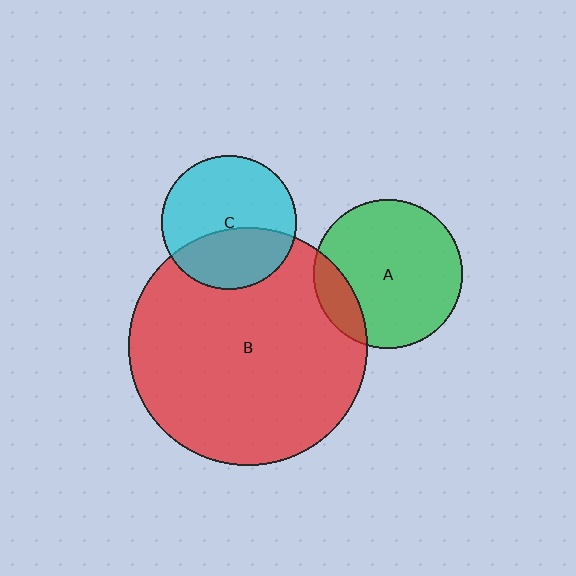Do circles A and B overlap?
Yes.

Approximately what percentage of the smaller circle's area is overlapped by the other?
Approximately 15%.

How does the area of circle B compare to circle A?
Approximately 2.6 times.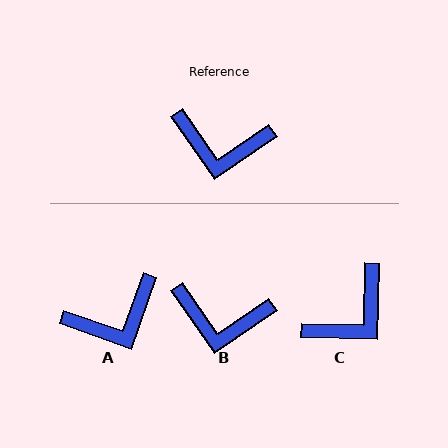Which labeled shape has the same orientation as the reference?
B.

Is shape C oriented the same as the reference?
No, it is off by about 54 degrees.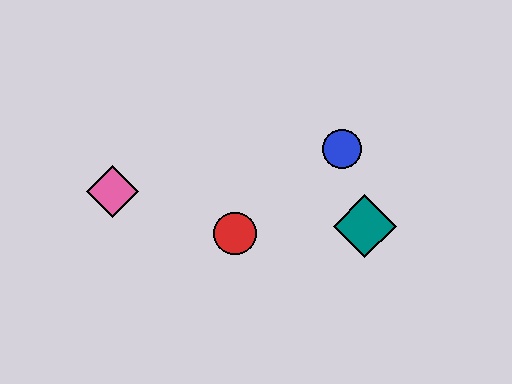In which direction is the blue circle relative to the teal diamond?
The blue circle is above the teal diamond.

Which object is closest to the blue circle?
The teal diamond is closest to the blue circle.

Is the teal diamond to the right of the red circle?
Yes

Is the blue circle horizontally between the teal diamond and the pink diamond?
Yes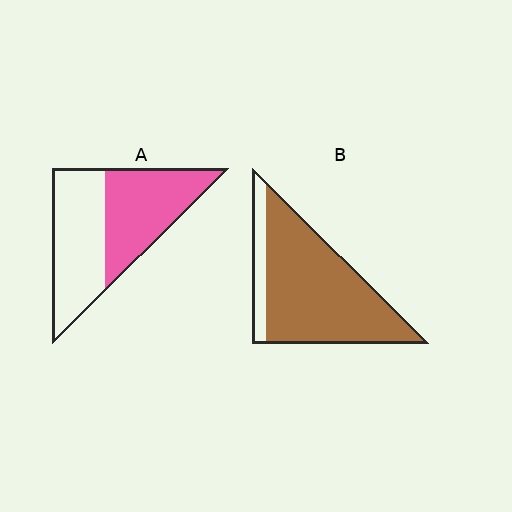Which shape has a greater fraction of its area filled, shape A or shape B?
Shape B.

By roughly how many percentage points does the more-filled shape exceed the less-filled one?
By roughly 35 percentage points (B over A).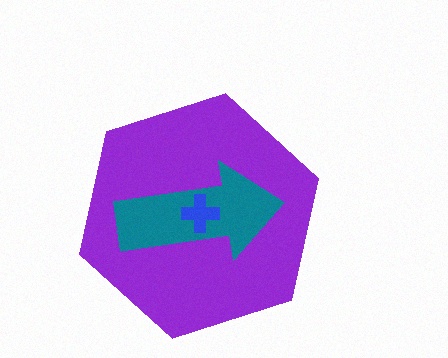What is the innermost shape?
The blue cross.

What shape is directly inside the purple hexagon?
The teal arrow.